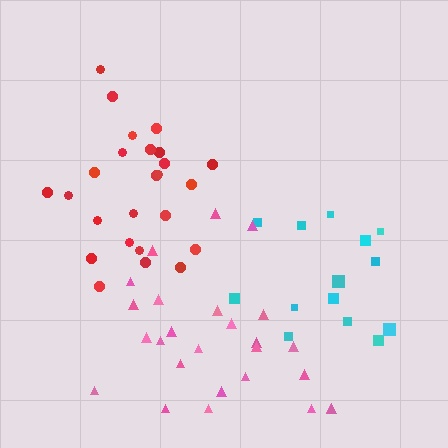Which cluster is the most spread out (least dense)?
Cyan.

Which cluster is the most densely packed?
Red.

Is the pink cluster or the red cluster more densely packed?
Red.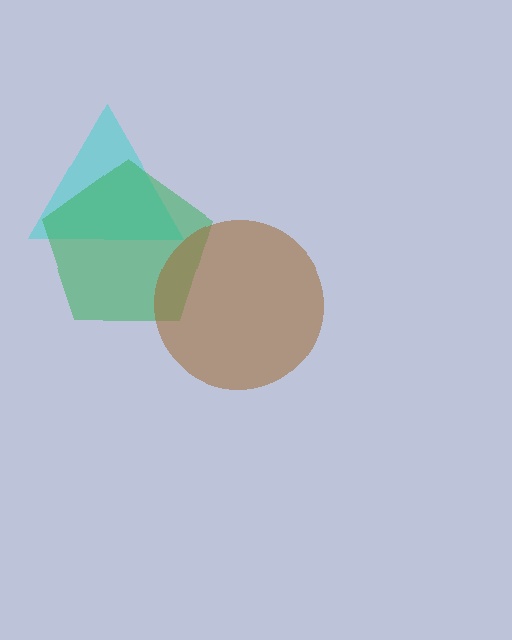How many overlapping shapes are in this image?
There are 3 overlapping shapes in the image.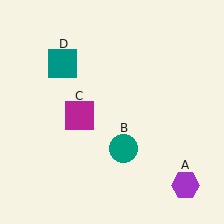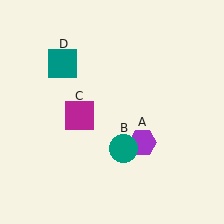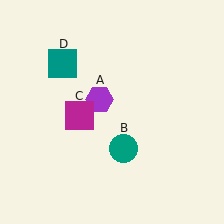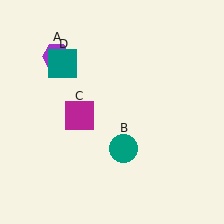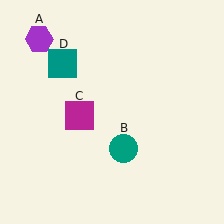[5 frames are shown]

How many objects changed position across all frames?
1 object changed position: purple hexagon (object A).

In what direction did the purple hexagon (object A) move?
The purple hexagon (object A) moved up and to the left.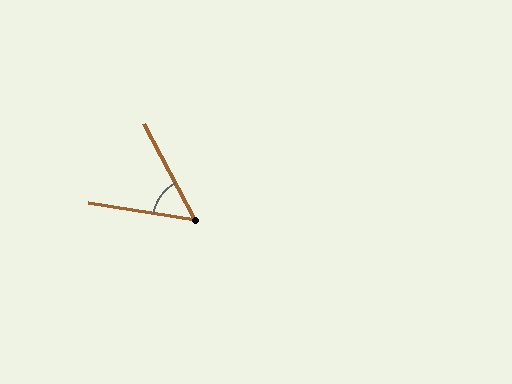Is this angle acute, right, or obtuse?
It is acute.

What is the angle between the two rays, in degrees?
Approximately 53 degrees.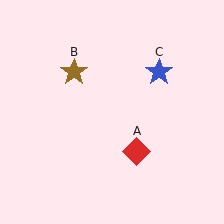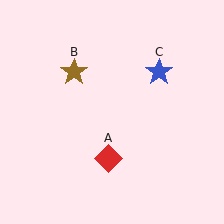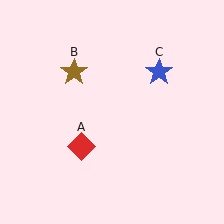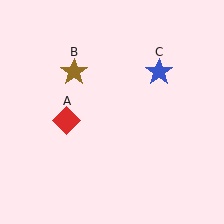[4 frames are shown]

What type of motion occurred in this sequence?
The red diamond (object A) rotated clockwise around the center of the scene.